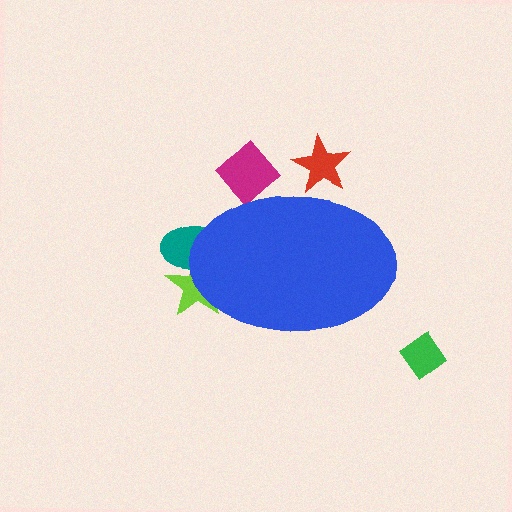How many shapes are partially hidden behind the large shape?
4 shapes are partially hidden.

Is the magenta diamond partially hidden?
Yes, the magenta diamond is partially hidden behind the blue ellipse.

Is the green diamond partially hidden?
No, the green diamond is fully visible.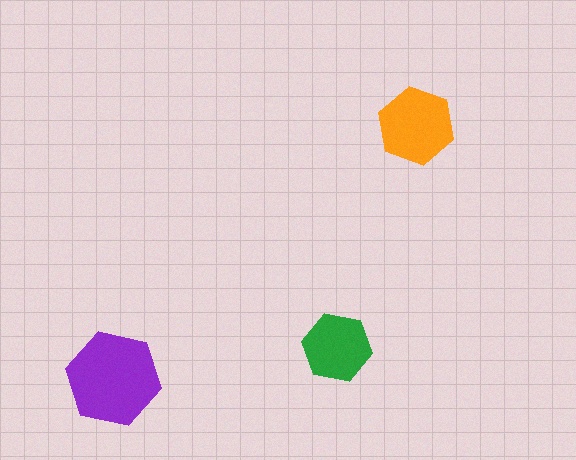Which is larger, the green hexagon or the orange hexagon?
The orange one.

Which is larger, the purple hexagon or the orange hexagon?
The purple one.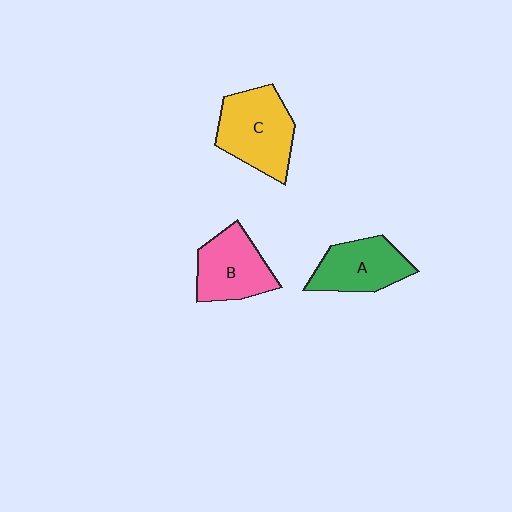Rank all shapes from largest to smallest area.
From largest to smallest: C (yellow), B (pink), A (green).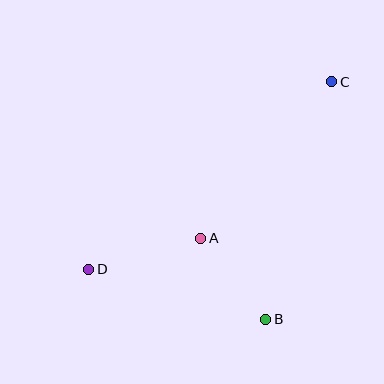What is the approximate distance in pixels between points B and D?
The distance between B and D is approximately 184 pixels.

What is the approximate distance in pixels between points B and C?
The distance between B and C is approximately 246 pixels.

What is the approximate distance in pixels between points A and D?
The distance between A and D is approximately 117 pixels.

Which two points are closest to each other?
Points A and B are closest to each other.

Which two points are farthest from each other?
Points C and D are farthest from each other.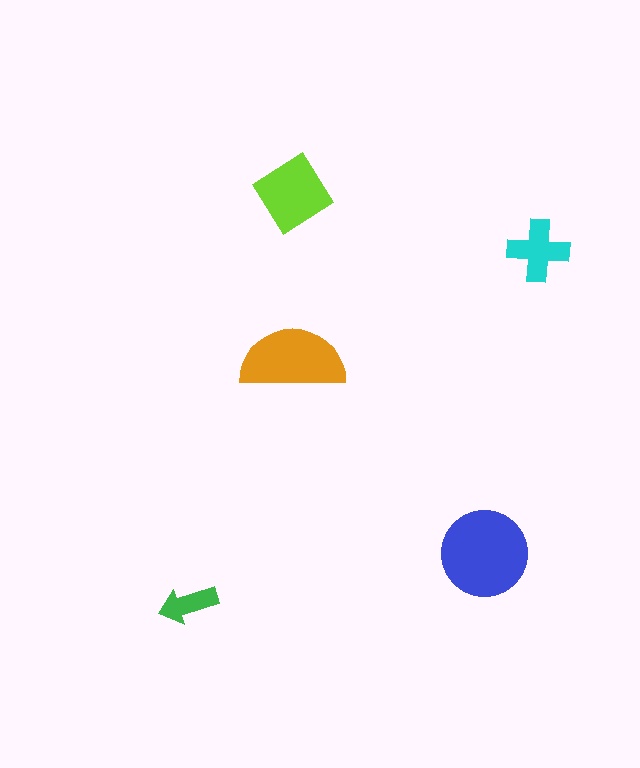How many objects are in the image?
There are 5 objects in the image.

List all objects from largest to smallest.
The blue circle, the orange semicircle, the lime diamond, the cyan cross, the green arrow.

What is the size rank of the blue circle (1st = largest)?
1st.